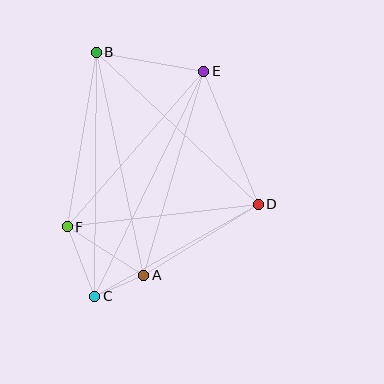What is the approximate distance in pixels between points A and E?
The distance between A and E is approximately 213 pixels.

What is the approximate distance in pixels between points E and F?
The distance between E and F is approximately 207 pixels.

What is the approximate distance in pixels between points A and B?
The distance between A and B is approximately 228 pixels.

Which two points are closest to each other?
Points A and C are closest to each other.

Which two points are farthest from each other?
Points C and E are farthest from each other.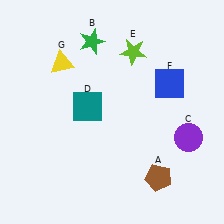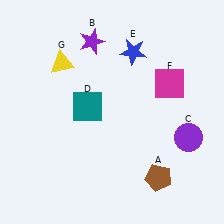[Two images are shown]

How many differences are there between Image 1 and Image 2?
There are 3 differences between the two images.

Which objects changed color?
B changed from green to purple. E changed from lime to blue. F changed from blue to magenta.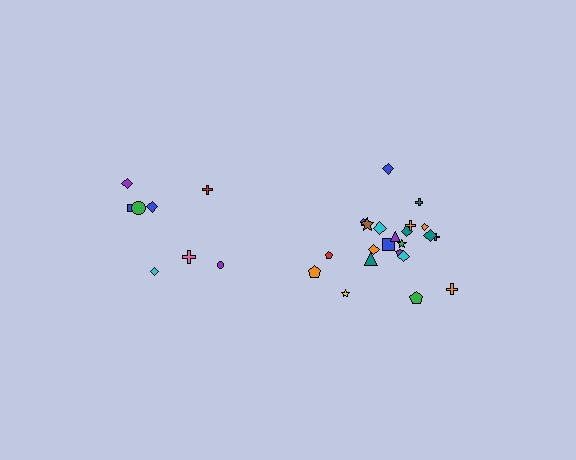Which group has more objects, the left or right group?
The right group.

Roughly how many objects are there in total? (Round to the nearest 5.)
Roughly 30 objects in total.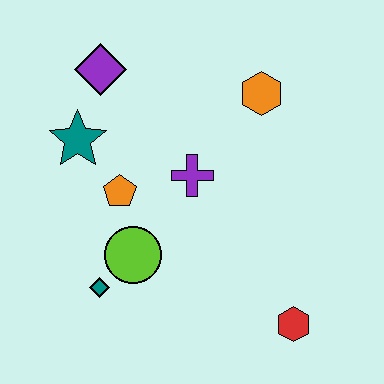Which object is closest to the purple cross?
The orange pentagon is closest to the purple cross.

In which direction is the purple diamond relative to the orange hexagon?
The purple diamond is to the left of the orange hexagon.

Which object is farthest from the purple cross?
The red hexagon is farthest from the purple cross.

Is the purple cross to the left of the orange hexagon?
Yes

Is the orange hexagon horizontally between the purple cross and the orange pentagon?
No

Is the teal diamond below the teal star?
Yes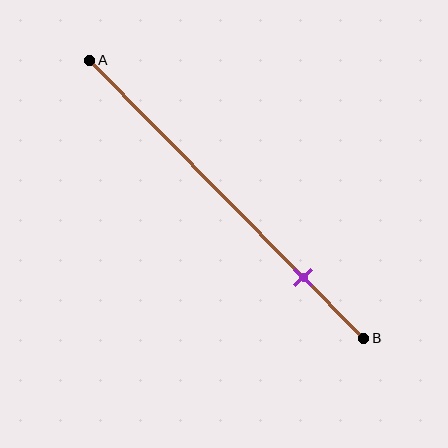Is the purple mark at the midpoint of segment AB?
No, the mark is at about 80% from A, not at the 50% midpoint.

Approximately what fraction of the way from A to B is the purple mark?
The purple mark is approximately 80% of the way from A to B.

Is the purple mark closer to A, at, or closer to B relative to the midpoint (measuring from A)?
The purple mark is closer to point B than the midpoint of segment AB.